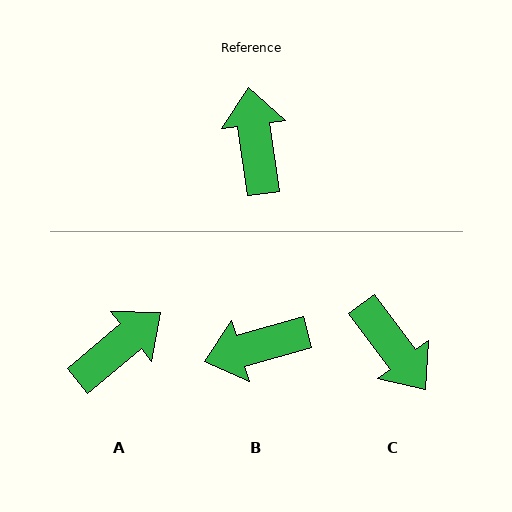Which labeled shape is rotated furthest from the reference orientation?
C, about 151 degrees away.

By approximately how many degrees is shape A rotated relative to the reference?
Approximately 58 degrees clockwise.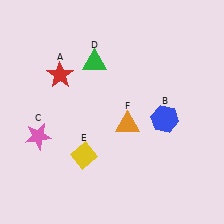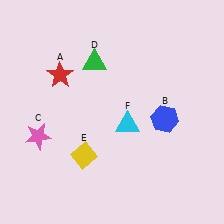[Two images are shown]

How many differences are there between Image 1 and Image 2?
There is 1 difference between the two images.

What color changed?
The triangle (F) changed from orange in Image 1 to cyan in Image 2.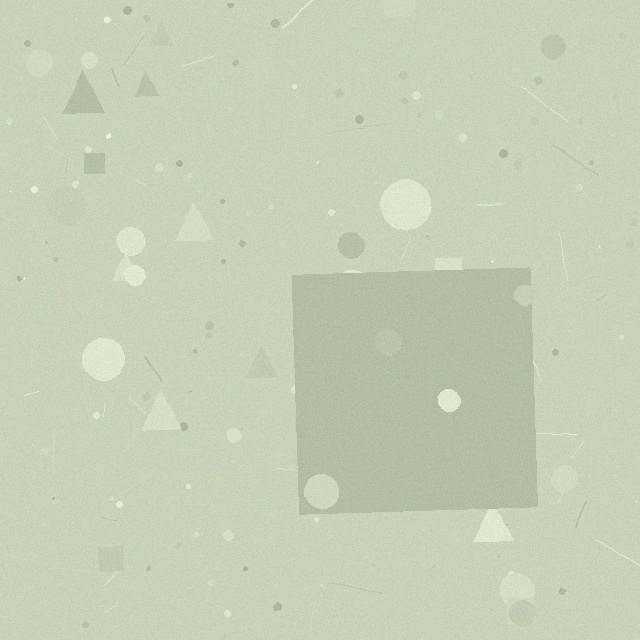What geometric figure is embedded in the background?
A square is embedded in the background.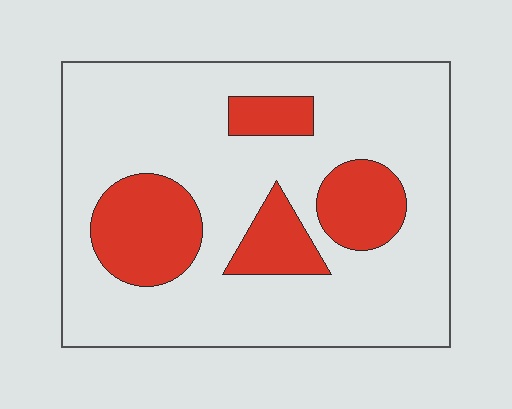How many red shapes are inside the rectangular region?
4.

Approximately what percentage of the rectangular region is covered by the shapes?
Approximately 25%.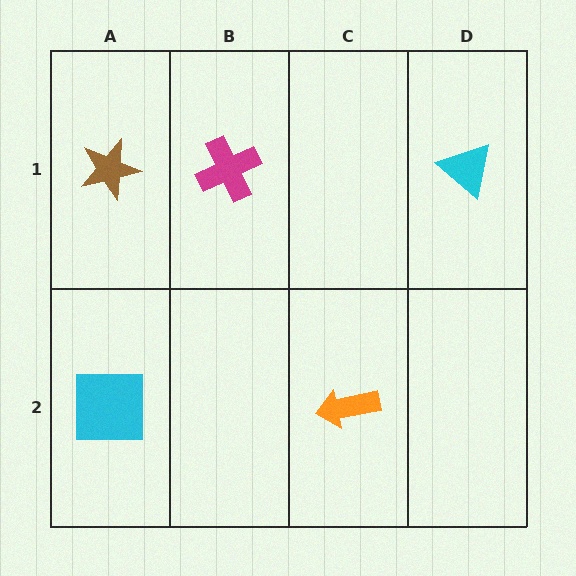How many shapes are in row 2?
2 shapes.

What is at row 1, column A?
A brown star.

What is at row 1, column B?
A magenta cross.